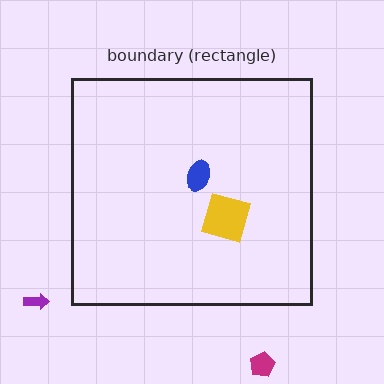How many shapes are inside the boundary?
2 inside, 2 outside.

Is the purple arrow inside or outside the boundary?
Outside.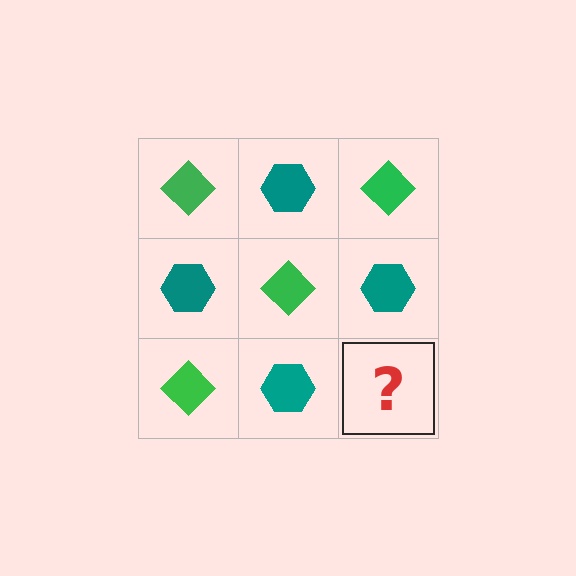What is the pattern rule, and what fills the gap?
The rule is that it alternates green diamond and teal hexagon in a checkerboard pattern. The gap should be filled with a green diamond.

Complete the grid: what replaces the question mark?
The question mark should be replaced with a green diamond.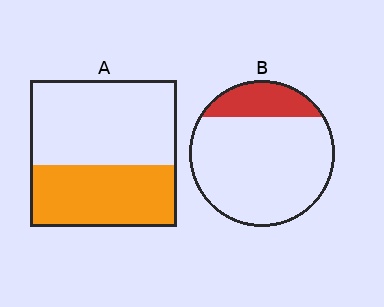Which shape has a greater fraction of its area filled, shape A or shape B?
Shape A.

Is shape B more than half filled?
No.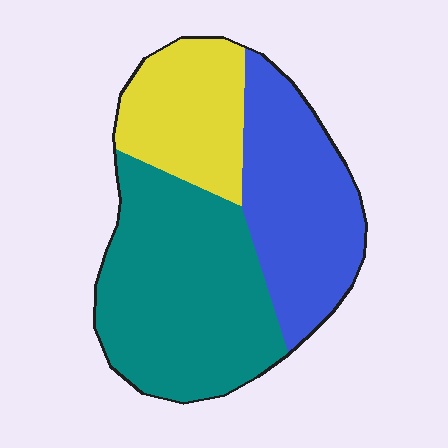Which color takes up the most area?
Teal, at roughly 45%.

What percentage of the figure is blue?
Blue takes up about one third (1/3) of the figure.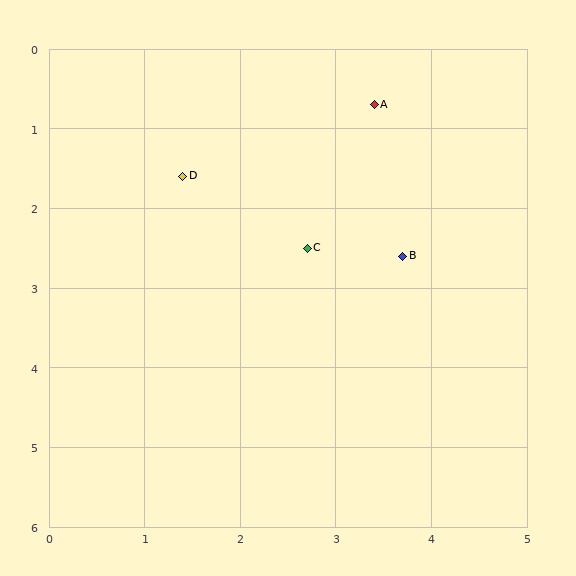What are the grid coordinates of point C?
Point C is at approximately (2.7, 2.5).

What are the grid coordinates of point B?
Point B is at approximately (3.7, 2.6).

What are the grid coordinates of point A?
Point A is at approximately (3.4, 0.7).